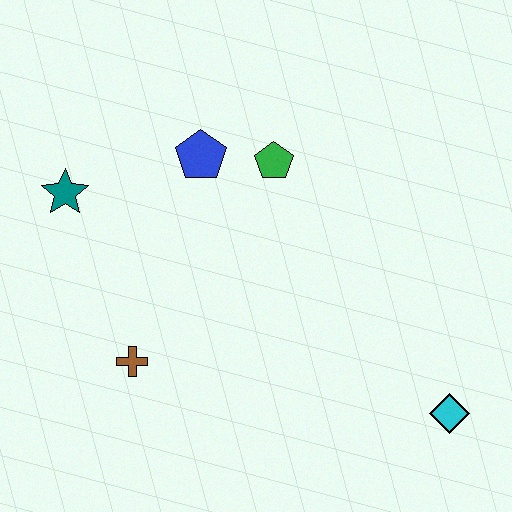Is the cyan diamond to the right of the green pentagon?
Yes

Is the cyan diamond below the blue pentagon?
Yes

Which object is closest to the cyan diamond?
The green pentagon is closest to the cyan diamond.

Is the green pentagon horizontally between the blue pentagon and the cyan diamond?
Yes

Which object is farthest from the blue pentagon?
The cyan diamond is farthest from the blue pentagon.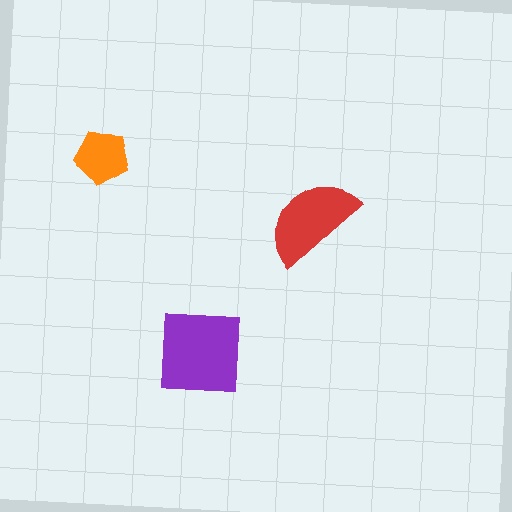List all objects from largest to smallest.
The purple square, the red semicircle, the orange pentagon.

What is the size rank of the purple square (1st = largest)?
1st.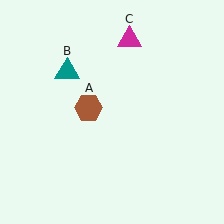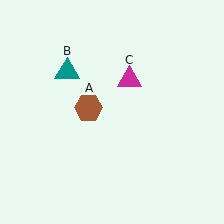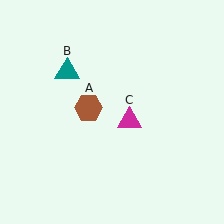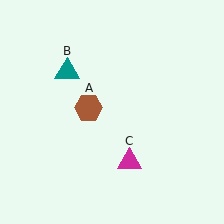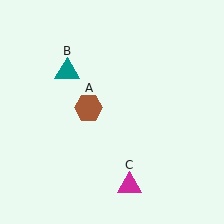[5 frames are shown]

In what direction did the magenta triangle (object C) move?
The magenta triangle (object C) moved down.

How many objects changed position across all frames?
1 object changed position: magenta triangle (object C).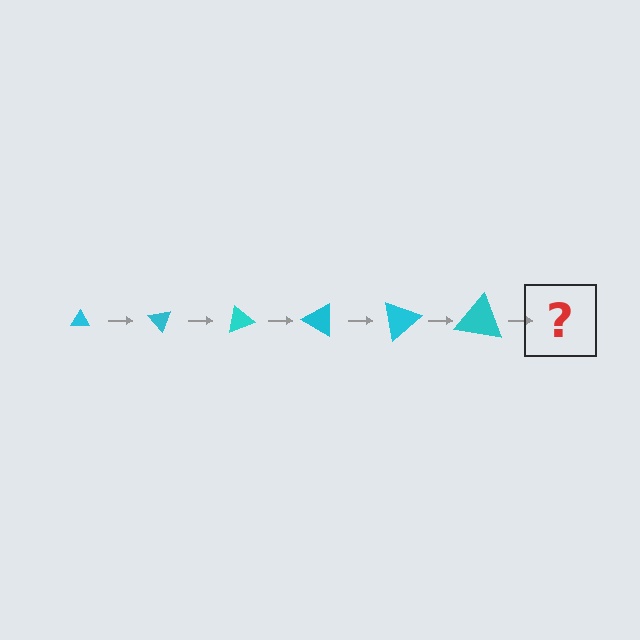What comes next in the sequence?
The next element should be a triangle, larger than the previous one and rotated 300 degrees from the start.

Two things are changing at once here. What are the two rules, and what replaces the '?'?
The two rules are that the triangle grows larger each step and it rotates 50 degrees each step. The '?' should be a triangle, larger than the previous one and rotated 300 degrees from the start.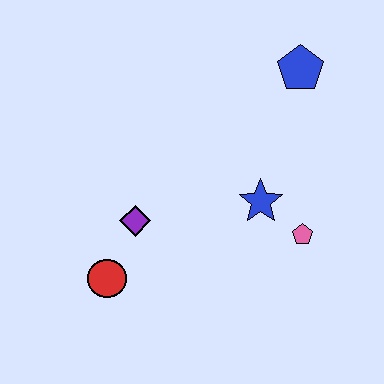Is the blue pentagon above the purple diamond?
Yes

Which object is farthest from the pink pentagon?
The red circle is farthest from the pink pentagon.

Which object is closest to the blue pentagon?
The blue star is closest to the blue pentagon.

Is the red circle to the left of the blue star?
Yes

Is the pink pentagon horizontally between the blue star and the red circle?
No